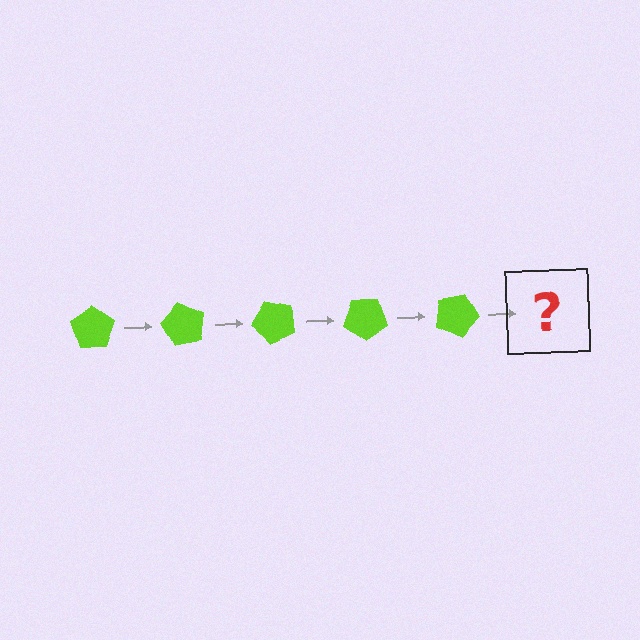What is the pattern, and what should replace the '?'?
The pattern is that the pentagon rotates 60 degrees each step. The '?' should be a lime pentagon rotated 300 degrees.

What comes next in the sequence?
The next element should be a lime pentagon rotated 300 degrees.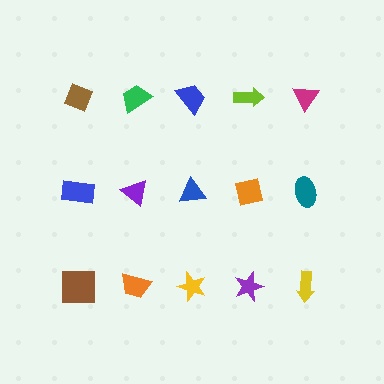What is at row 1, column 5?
A magenta triangle.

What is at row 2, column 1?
A blue rectangle.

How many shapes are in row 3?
5 shapes.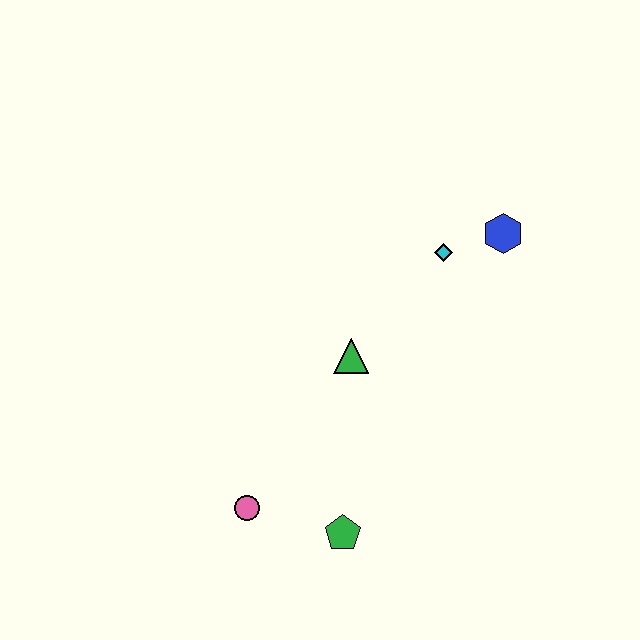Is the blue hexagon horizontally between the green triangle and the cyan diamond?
No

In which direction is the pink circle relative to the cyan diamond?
The pink circle is below the cyan diamond.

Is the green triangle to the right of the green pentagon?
Yes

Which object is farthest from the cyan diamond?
The pink circle is farthest from the cyan diamond.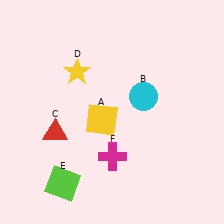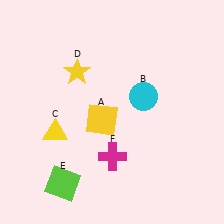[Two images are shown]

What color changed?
The triangle (C) changed from red in Image 1 to yellow in Image 2.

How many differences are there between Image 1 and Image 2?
There is 1 difference between the two images.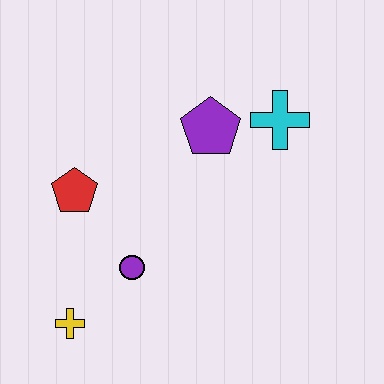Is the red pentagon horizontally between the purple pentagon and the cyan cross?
No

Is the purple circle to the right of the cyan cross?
No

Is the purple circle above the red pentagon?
No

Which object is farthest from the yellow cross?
The cyan cross is farthest from the yellow cross.